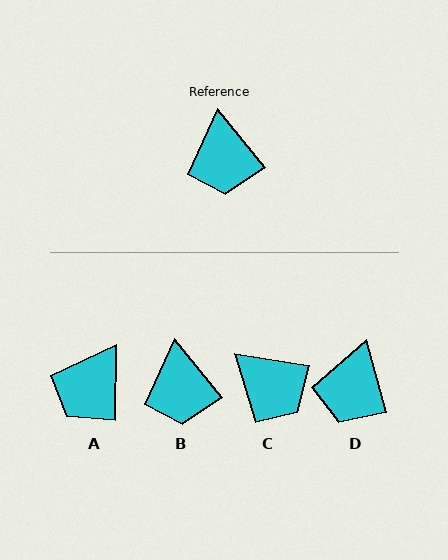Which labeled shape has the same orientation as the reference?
B.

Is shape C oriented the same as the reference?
No, it is off by about 42 degrees.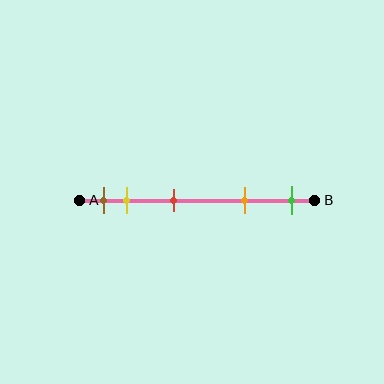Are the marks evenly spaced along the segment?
No, the marks are not evenly spaced.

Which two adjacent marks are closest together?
The brown and yellow marks are the closest adjacent pair.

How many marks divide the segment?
There are 5 marks dividing the segment.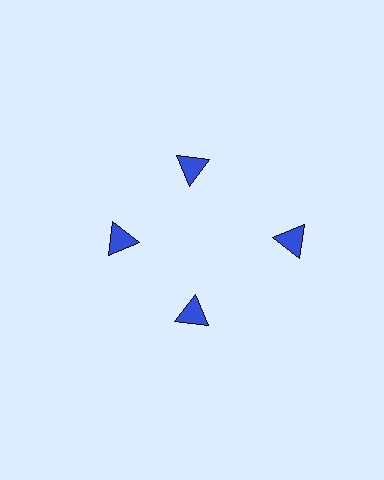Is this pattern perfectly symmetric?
No. The 4 blue triangles are arranged in a ring, but one element near the 3 o'clock position is pushed outward from the center, breaking the 4-fold rotational symmetry.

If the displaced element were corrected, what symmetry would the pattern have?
It would have 4-fold rotational symmetry — the pattern would map onto itself every 90 degrees.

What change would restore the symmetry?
The symmetry would be restored by moving it inward, back onto the ring so that all 4 triangles sit at equal angles and equal distance from the center.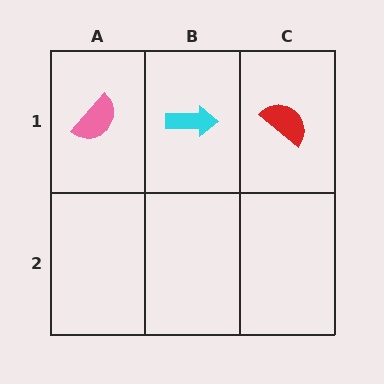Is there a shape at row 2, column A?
No, that cell is empty.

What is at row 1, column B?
A cyan arrow.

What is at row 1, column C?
A red semicircle.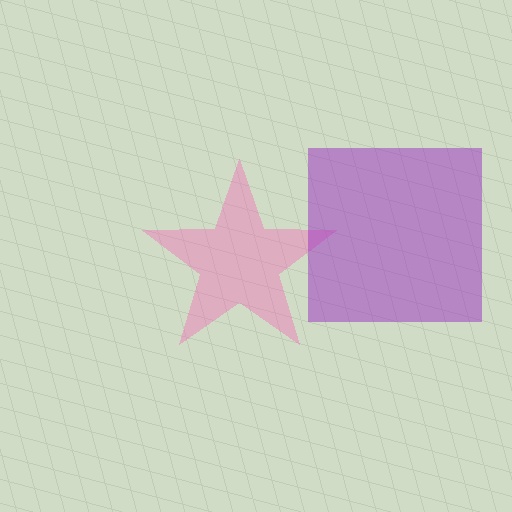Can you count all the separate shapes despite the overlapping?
Yes, there are 2 separate shapes.